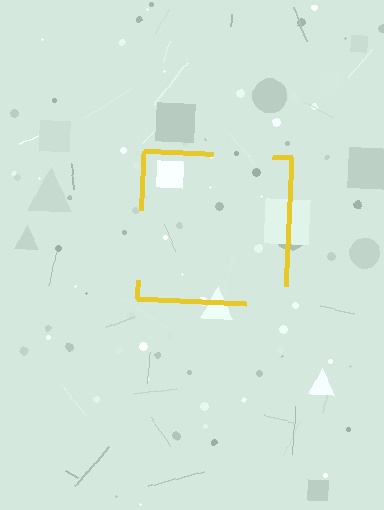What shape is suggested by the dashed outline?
The dashed outline suggests a square.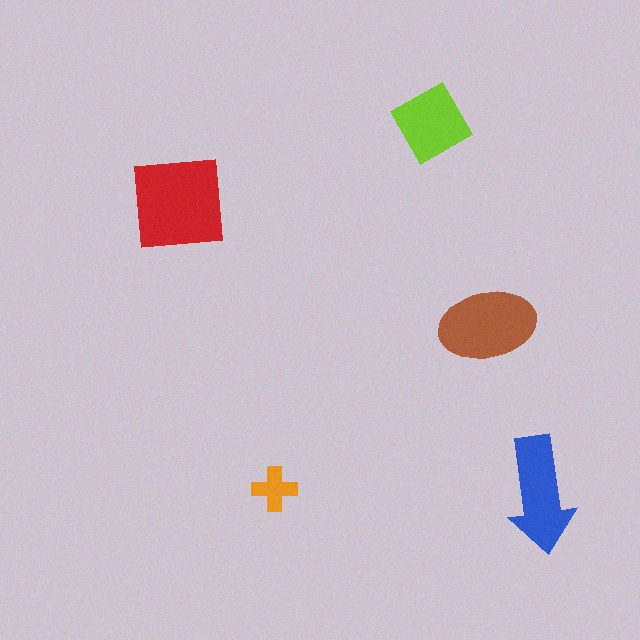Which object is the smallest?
The orange cross.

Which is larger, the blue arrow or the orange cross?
The blue arrow.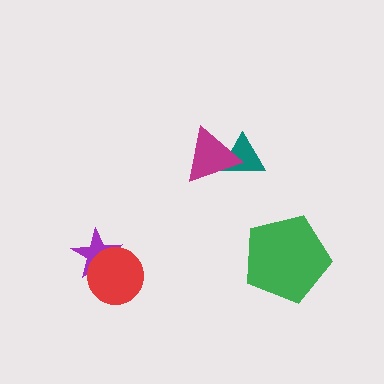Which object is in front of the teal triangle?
The magenta triangle is in front of the teal triangle.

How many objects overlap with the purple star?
1 object overlaps with the purple star.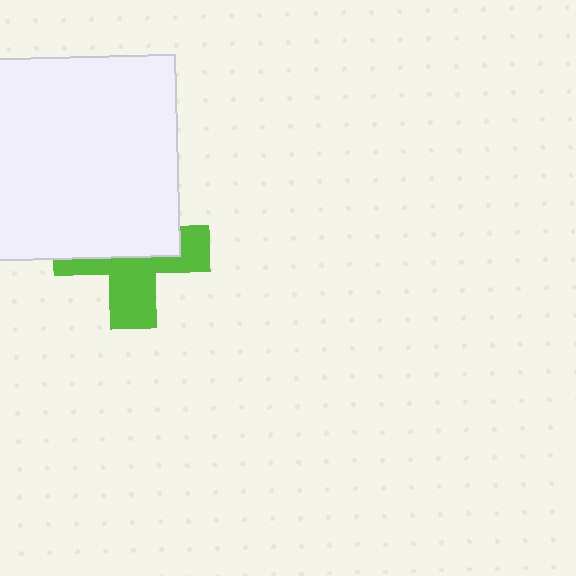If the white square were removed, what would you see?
You would see the complete lime cross.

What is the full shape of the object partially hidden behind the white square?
The partially hidden object is a lime cross.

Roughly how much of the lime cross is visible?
About half of it is visible (roughly 48%).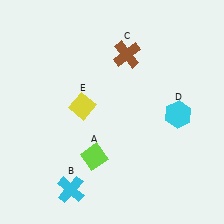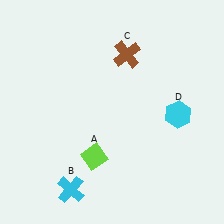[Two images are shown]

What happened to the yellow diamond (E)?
The yellow diamond (E) was removed in Image 2. It was in the top-left area of Image 1.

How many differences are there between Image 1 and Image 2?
There is 1 difference between the two images.